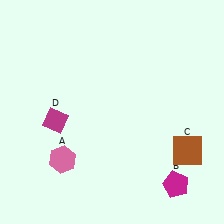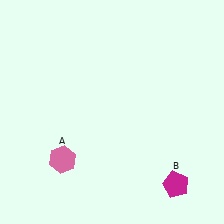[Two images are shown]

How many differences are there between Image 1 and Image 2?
There are 2 differences between the two images.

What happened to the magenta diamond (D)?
The magenta diamond (D) was removed in Image 2. It was in the bottom-left area of Image 1.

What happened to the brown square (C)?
The brown square (C) was removed in Image 2. It was in the bottom-right area of Image 1.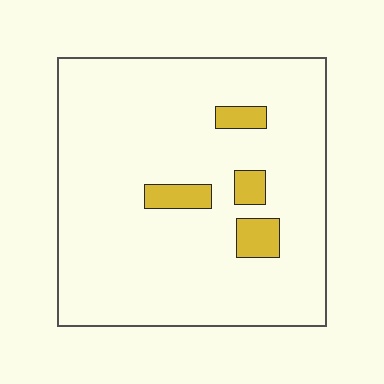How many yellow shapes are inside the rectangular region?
4.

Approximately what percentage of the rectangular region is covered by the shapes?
Approximately 10%.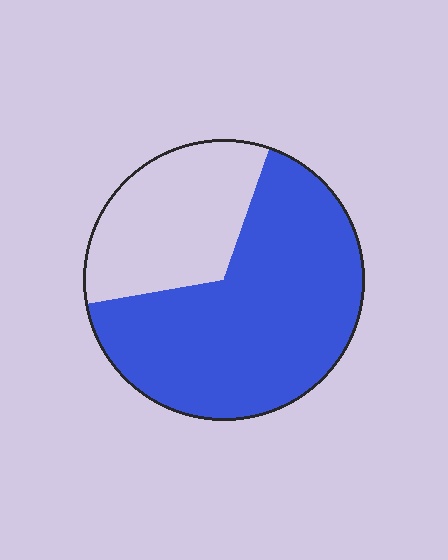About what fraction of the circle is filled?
About two thirds (2/3).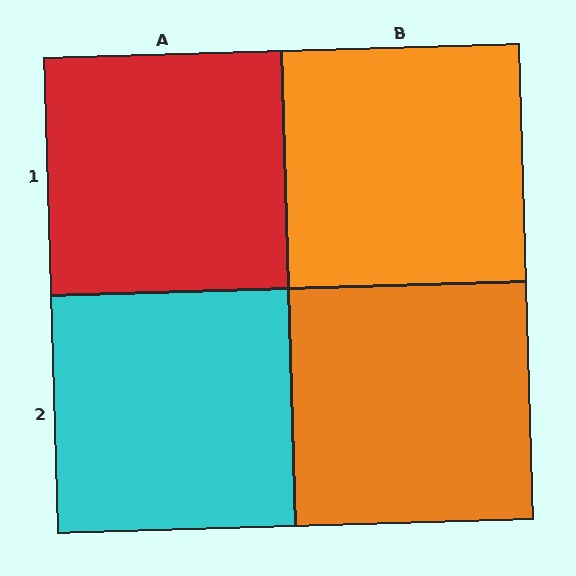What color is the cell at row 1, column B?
Orange.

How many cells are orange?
2 cells are orange.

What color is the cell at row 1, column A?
Red.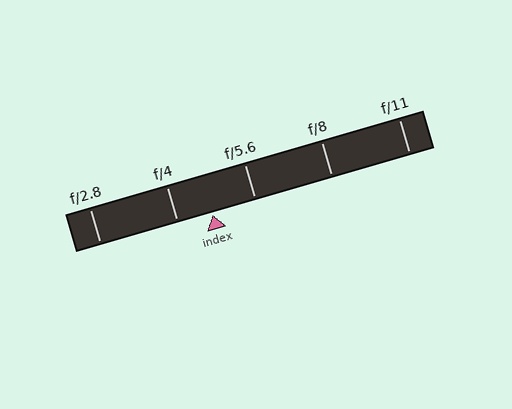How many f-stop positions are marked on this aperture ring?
There are 5 f-stop positions marked.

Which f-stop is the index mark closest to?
The index mark is closest to f/4.